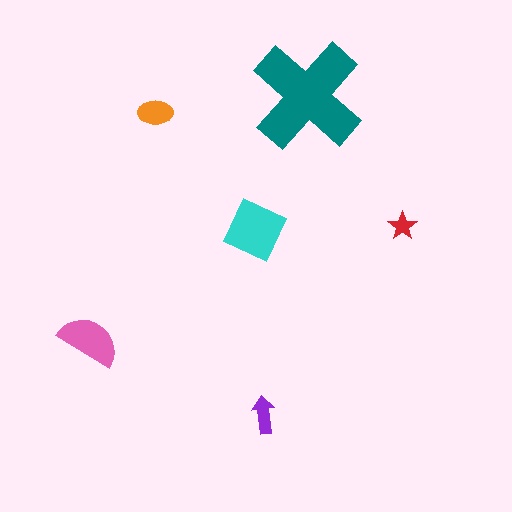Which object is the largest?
The teal cross.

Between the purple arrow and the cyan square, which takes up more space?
The cyan square.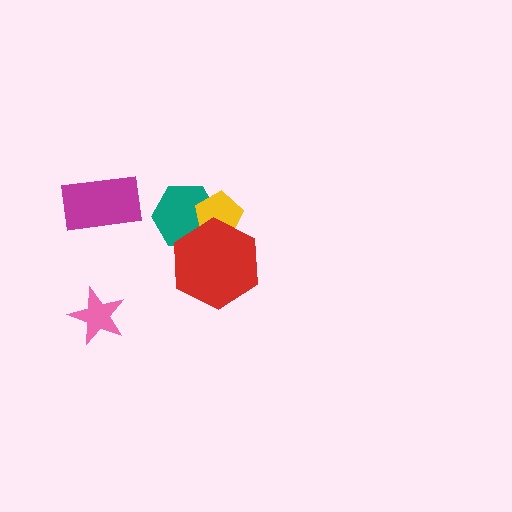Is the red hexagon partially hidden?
No, no other shape covers it.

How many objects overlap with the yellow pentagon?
2 objects overlap with the yellow pentagon.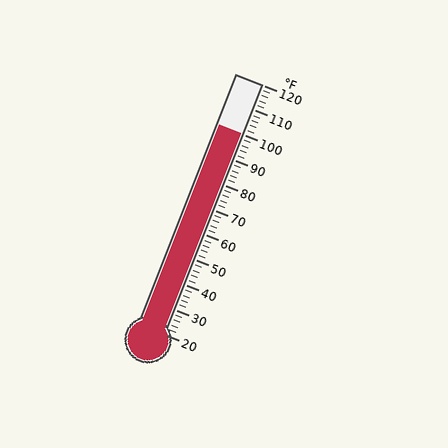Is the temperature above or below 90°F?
The temperature is above 90°F.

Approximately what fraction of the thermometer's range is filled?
The thermometer is filled to approximately 80% of its range.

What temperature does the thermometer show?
The thermometer shows approximately 100°F.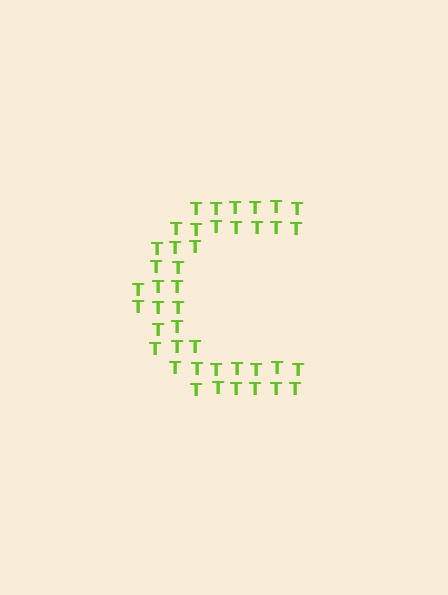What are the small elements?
The small elements are letter T's.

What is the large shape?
The large shape is the letter C.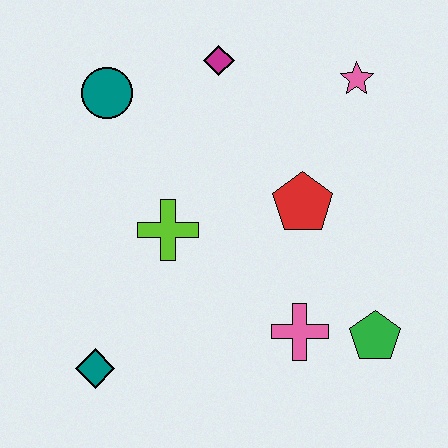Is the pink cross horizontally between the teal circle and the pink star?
Yes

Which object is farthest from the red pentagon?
The teal diamond is farthest from the red pentagon.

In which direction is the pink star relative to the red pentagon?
The pink star is above the red pentagon.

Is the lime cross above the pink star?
No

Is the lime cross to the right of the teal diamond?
Yes